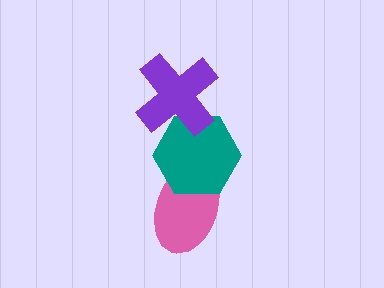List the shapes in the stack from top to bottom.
From top to bottom: the purple cross, the teal hexagon, the pink ellipse.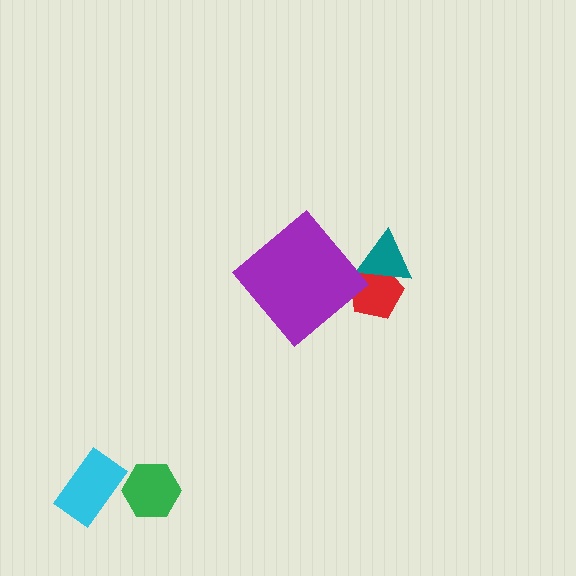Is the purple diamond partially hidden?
No, no other shape covers it.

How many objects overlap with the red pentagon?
1 object overlaps with the red pentagon.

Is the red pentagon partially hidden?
Yes, it is partially covered by another shape.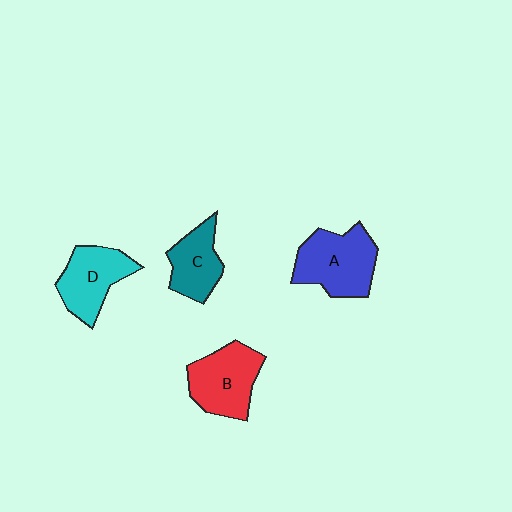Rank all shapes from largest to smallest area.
From largest to smallest: A (blue), B (red), D (cyan), C (teal).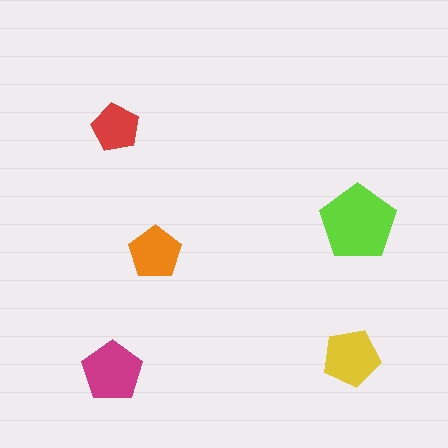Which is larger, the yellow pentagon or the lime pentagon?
The lime one.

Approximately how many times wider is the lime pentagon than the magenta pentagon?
About 1.5 times wider.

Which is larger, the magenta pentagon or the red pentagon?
The magenta one.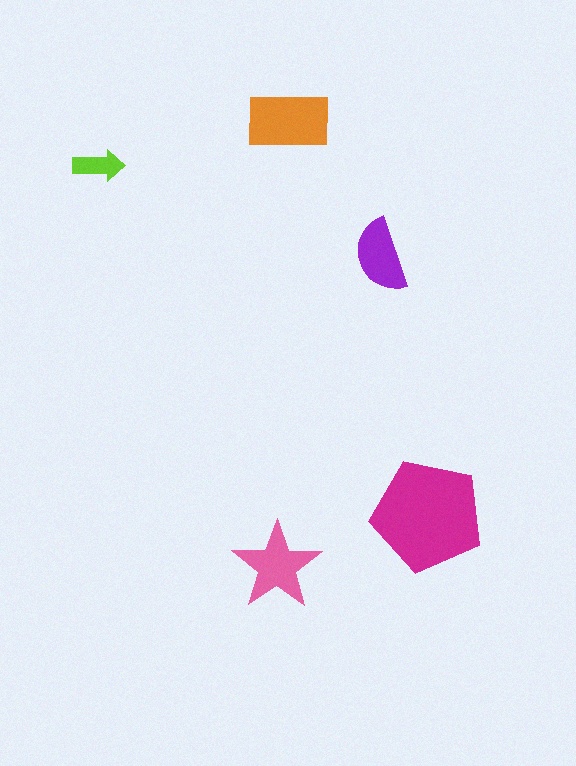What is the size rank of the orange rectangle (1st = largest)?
2nd.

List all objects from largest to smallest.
The magenta pentagon, the orange rectangle, the pink star, the purple semicircle, the lime arrow.